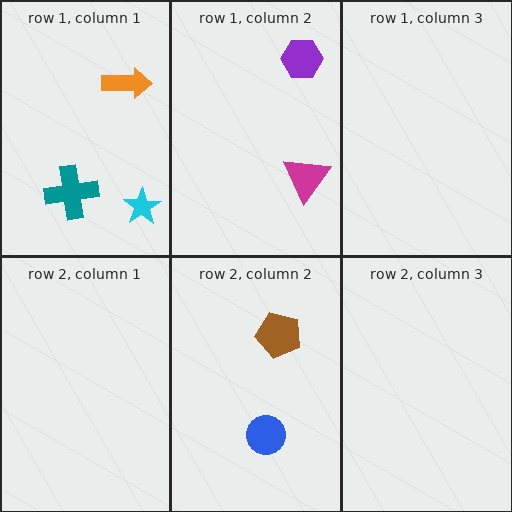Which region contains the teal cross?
The row 1, column 1 region.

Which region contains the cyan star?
The row 1, column 1 region.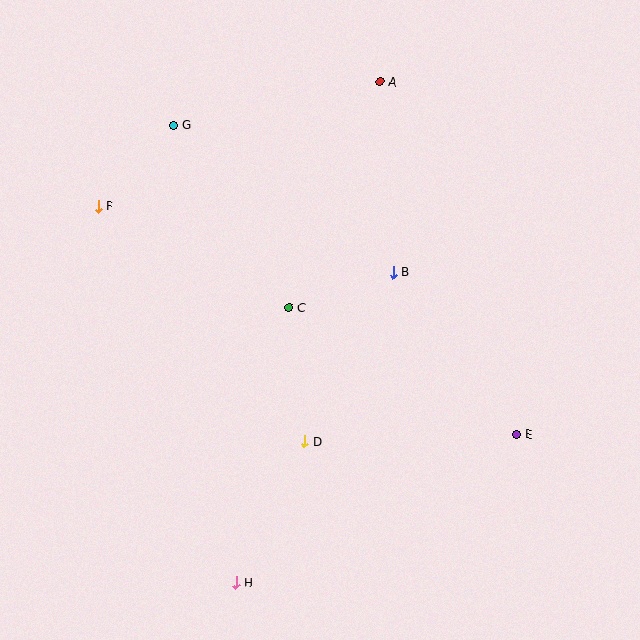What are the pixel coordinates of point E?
Point E is at (517, 434).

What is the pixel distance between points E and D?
The distance between E and D is 213 pixels.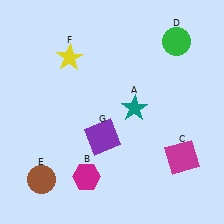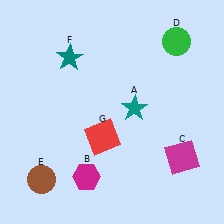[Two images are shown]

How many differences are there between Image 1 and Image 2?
There are 2 differences between the two images.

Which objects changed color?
F changed from yellow to teal. G changed from purple to red.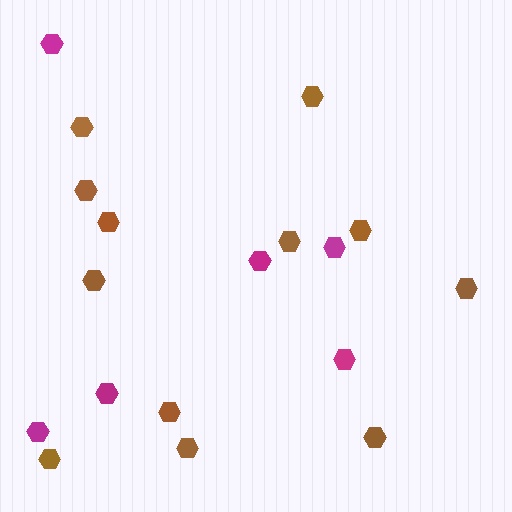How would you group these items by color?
There are 2 groups: one group of brown hexagons (12) and one group of magenta hexagons (6).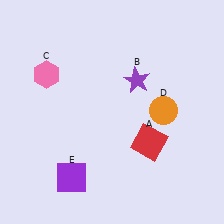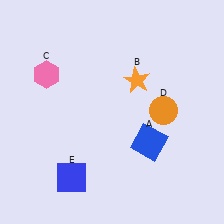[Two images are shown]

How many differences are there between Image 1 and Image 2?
There are 3 differences between the two images.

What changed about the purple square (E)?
In Image 1, E is purple. In Image 2, it changed to blue.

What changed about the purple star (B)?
In Image 1, B is purple. In Image 2, it changed to orange.